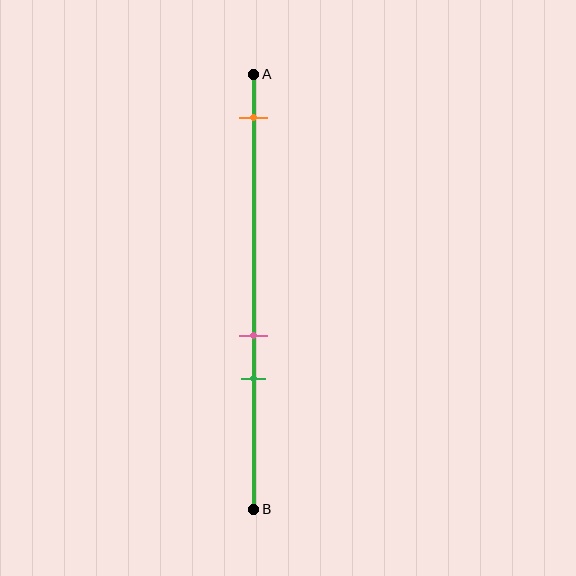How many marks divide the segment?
There are 3 marks dividing the segment.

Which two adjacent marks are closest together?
The pink and green marks are the closest adjacent pair.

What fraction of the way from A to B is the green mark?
The green mark is approximately 70% (0.7) of the way from A to B.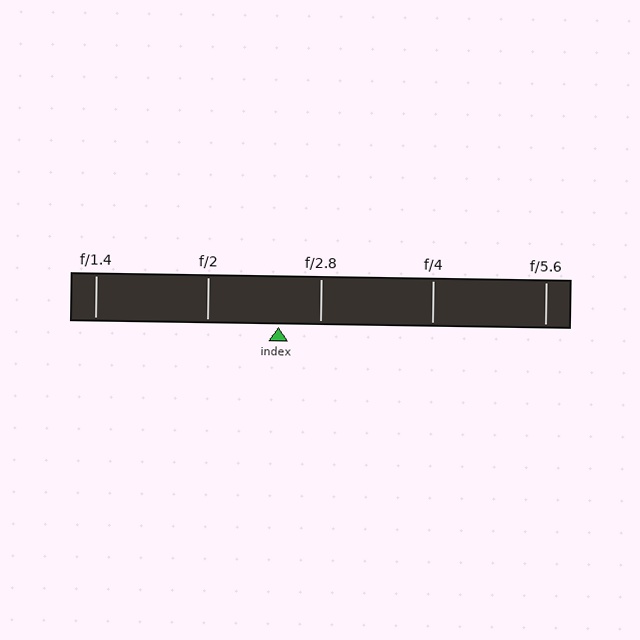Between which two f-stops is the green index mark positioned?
The index mark is between f/2 and f/2.8.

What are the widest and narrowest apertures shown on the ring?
The widest aperture shown is f/1.4 and the narrowest is f/5.6.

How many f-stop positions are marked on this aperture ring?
There are 5 f-stop positions marked.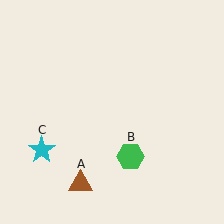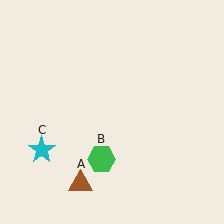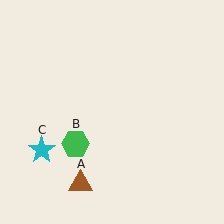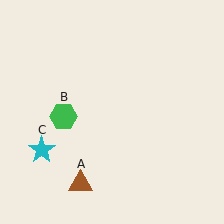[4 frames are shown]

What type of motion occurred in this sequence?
The green hexagon (object B) rotated clockwise around the center of the scene.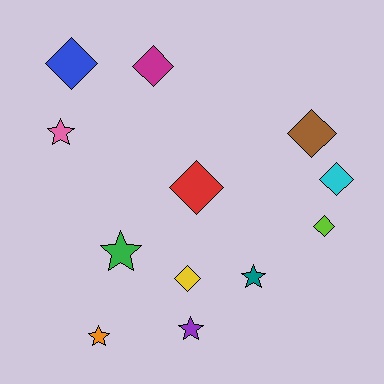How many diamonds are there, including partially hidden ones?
There are 7 diamonds.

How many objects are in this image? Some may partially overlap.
There are 12 objects.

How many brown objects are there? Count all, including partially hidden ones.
There is 1 brown object.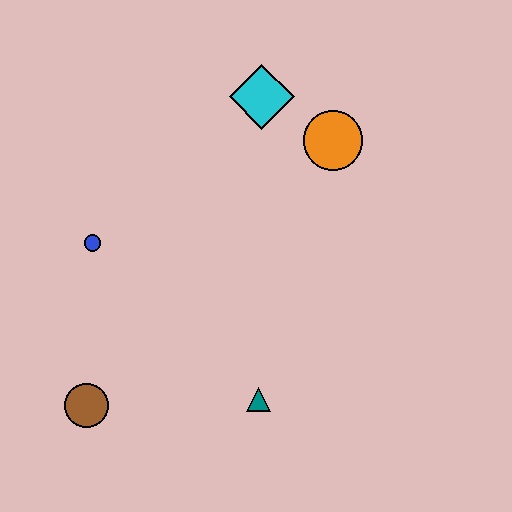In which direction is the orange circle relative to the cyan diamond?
The orange circle is to the right of the cyan diamond.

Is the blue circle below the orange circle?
Yes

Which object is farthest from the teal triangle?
The cyan diamond is farthest from the teal triangle.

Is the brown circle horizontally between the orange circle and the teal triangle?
No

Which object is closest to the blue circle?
The brown circle is closest to the blue circle.